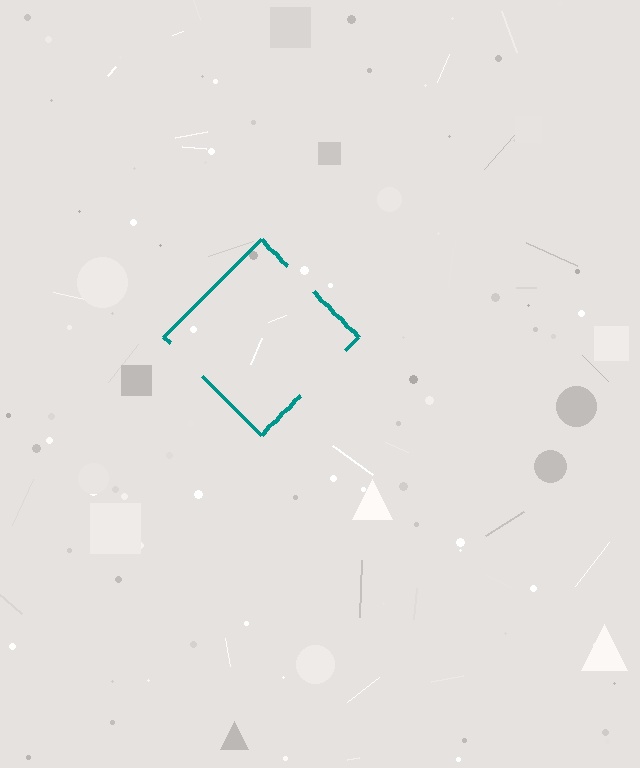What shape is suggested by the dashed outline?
The dashed outline suggests a diamond.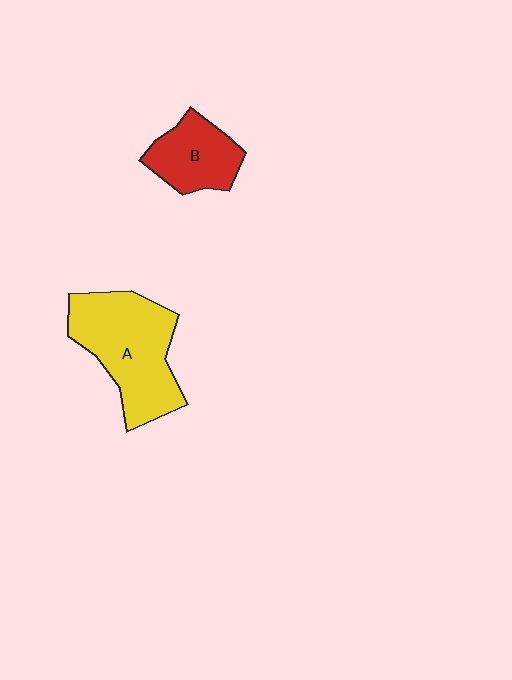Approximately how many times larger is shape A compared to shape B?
Approximately 1.8 times.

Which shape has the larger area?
Shape A (yellow).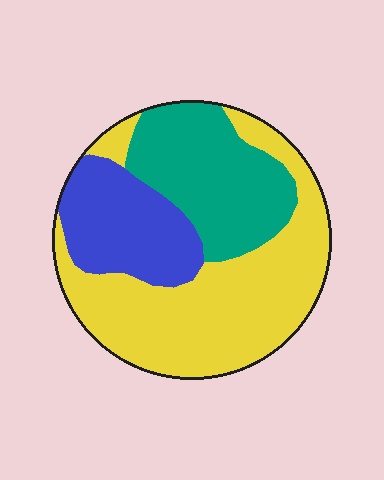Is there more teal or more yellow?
Yellow.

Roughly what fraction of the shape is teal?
Teal covers 28% of the shape.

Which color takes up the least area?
Blue, at roughly 20%.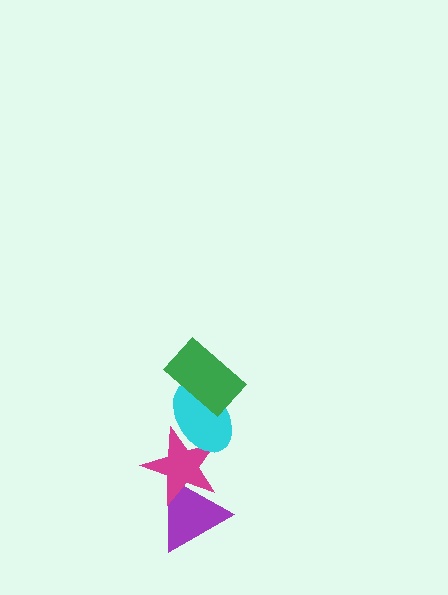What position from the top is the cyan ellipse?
The cyan ellipse is 2nd from the top.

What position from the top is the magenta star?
The magenta star is 3rd from the top.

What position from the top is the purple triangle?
The purple triangle is 4th from the top.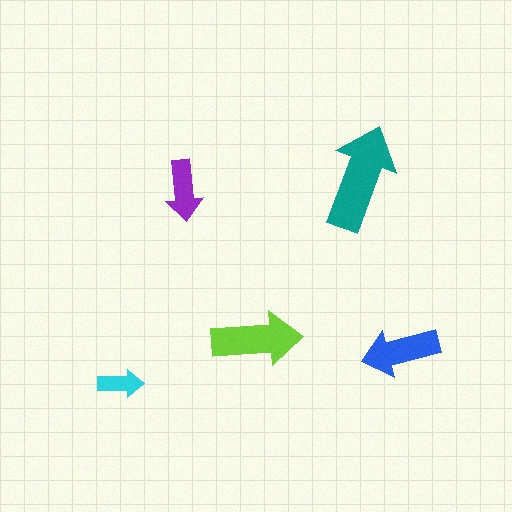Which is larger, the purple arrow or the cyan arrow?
The purple one.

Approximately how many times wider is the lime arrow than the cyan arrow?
About 2 times wider.